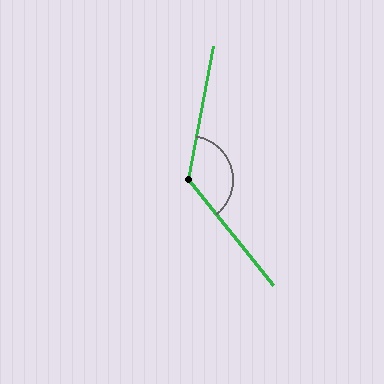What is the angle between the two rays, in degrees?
Approximately 131 degrees.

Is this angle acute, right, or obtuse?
It is obtuse.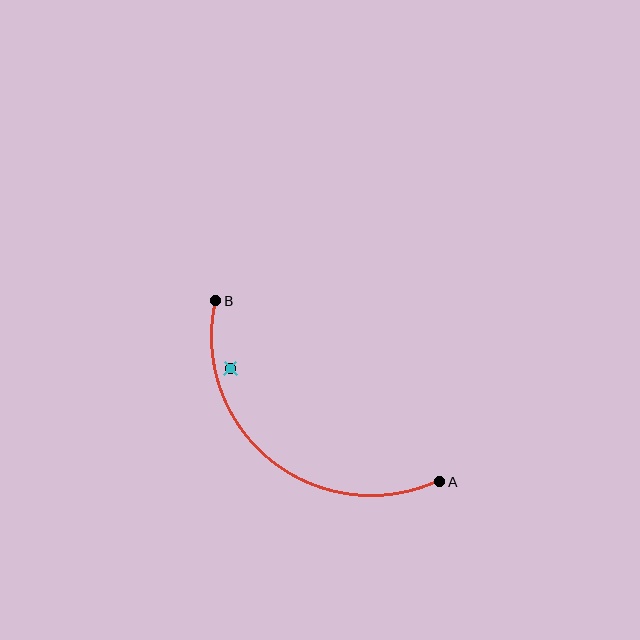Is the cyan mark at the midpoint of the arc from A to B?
No — the cyan mark does not lie on the arc at all. It sits slightly inside the curve.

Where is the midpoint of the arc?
The arc midpoint is the point on the curve farthest from the straight line joining A and B. It sits below and to the left of that line.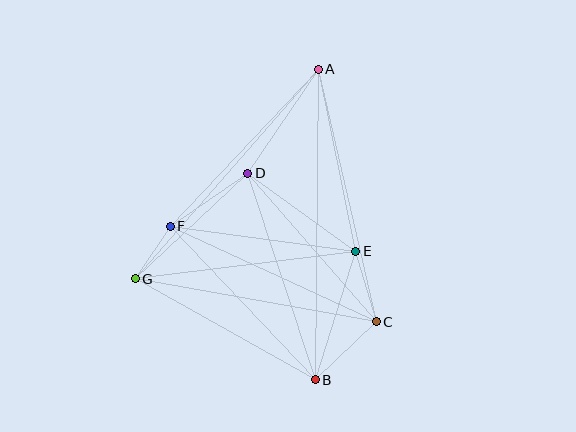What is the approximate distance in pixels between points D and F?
The distance between D and F is approximately 94 pixels.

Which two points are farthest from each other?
Points A and B are farthest from each other.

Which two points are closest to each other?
Points F and G are closest to each other.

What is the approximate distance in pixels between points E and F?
The distance between E and F is approximately 187 pixels.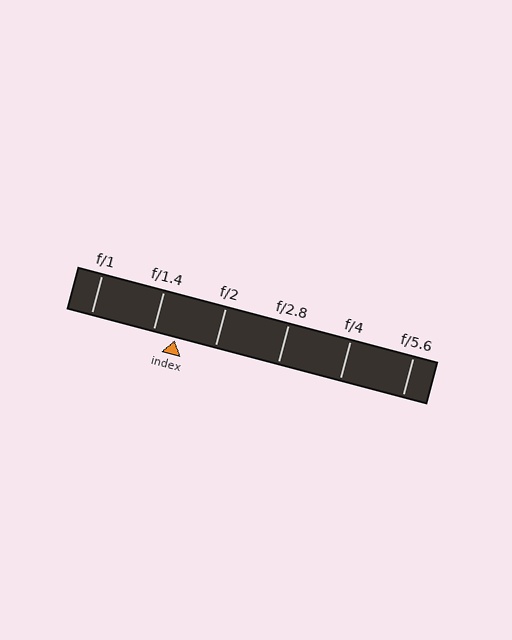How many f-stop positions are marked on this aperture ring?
There are 6 f-stop positions marked.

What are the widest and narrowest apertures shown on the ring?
The widest aperture shown is f/1 and the narrowest is f/5.6.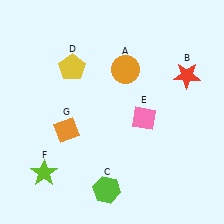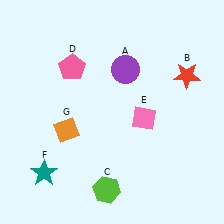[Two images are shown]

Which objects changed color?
A changed from orange to purple. D changed from yellow to pink. F changed from lime to teal.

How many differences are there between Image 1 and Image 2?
There are 3 differences between the two images.